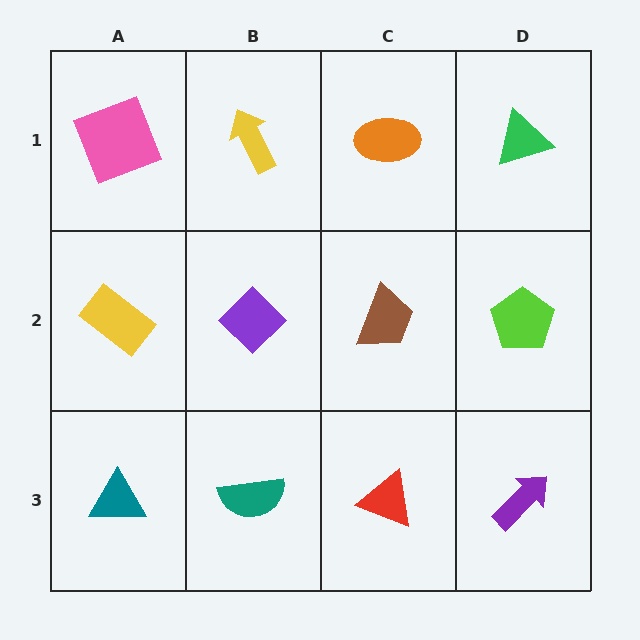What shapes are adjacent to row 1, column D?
A lime pentagon (row 2, column D), an orange ellipse (row 1, column C).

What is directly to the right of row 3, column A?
A teal semicircle.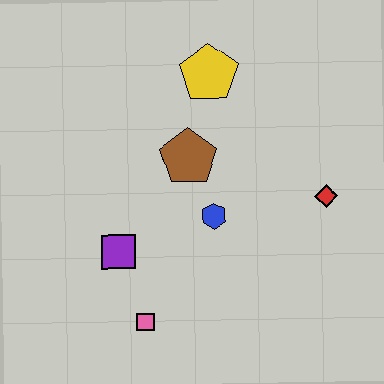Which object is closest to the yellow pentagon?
The brown pentagon is closest to the yellow pentagon.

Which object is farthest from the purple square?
The red diamond is farthest from the purple square.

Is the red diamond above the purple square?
Yes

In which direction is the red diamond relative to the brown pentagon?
The red diamond is to the right of the brown pentagon.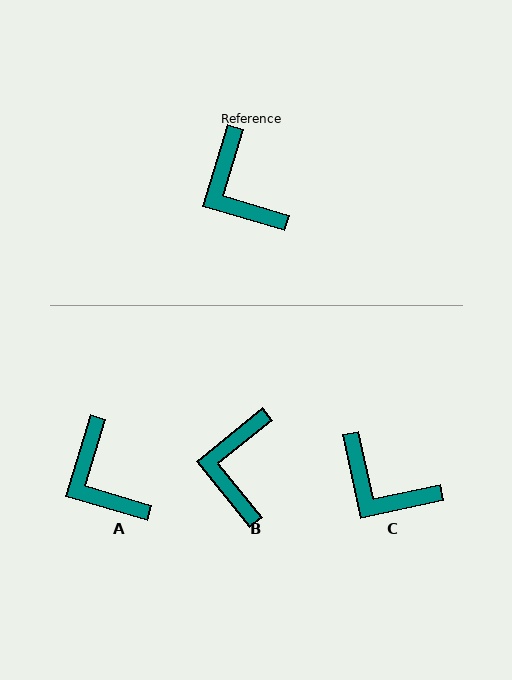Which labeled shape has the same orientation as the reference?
A.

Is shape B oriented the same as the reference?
No, it is off by about 34 degrees.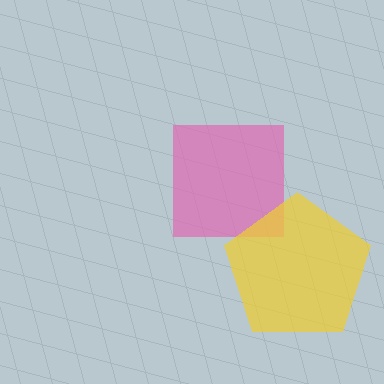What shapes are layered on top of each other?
The layered shapes are: a pink square, a yellow pentagon.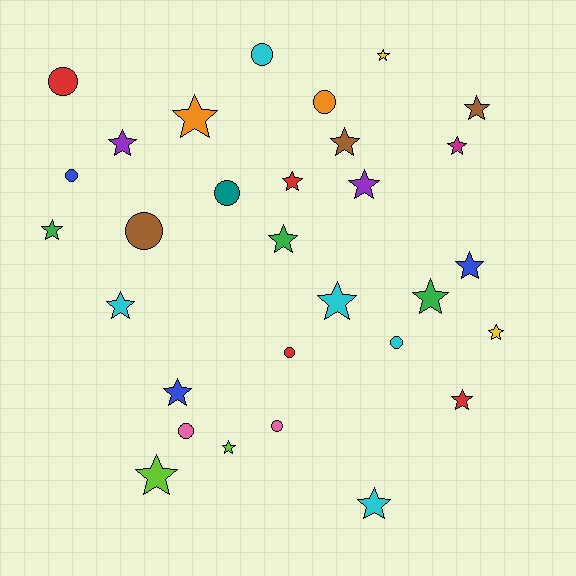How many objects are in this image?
There are 30 objects.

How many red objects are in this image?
There are 4 red objects.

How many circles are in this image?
There are 10 circles.